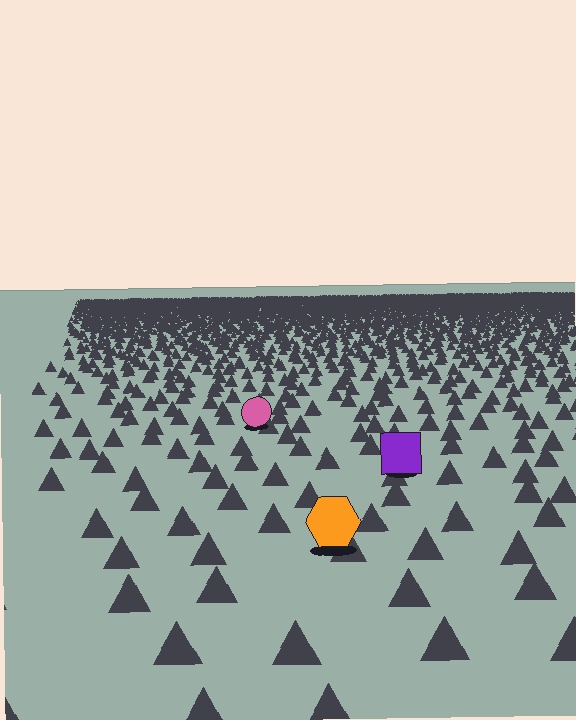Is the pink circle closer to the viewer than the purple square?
No. The purple square is closer — you can tell from the texture gradient: the ground texture is coarser near it.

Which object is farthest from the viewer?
The pink circle is farthest from the viewer. It appears smaller and the ground texture around it is denser.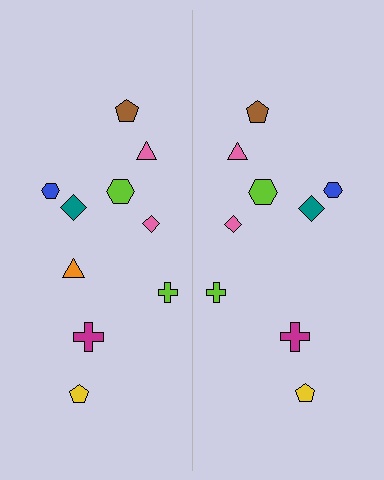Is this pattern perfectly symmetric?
No, the pattern is not perfectly symmetric. A orange triangle is missing from the right side.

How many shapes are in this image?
There are 19 shapes in this image.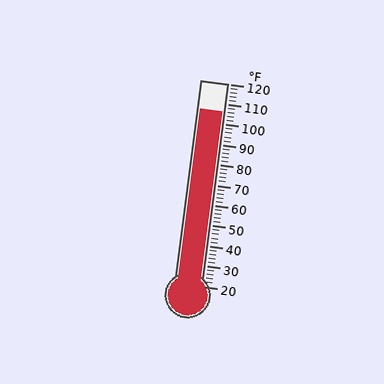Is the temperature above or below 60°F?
The temperature is above 60°F.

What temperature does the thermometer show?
The thermometer shows approximately 106°F.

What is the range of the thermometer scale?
The thermometer scale ranges from 20°F to 120°F.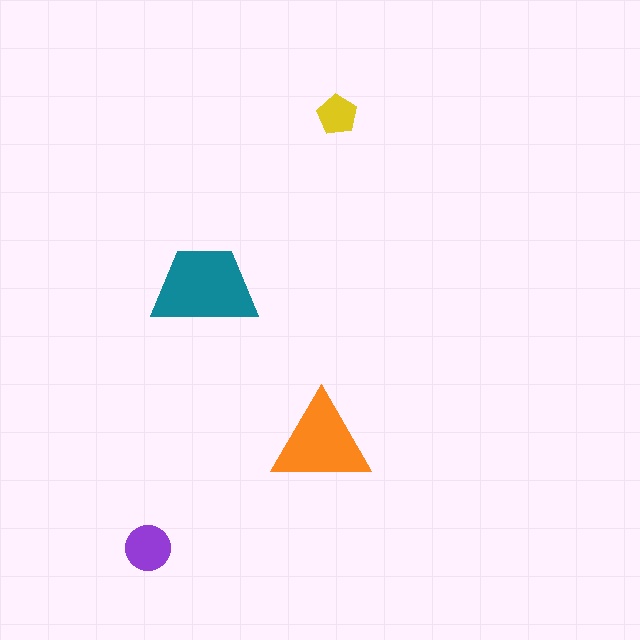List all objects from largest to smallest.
The teal trapezoid, the orange triangle, the purple circle, the yellow pentagon.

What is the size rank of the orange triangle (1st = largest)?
2nd.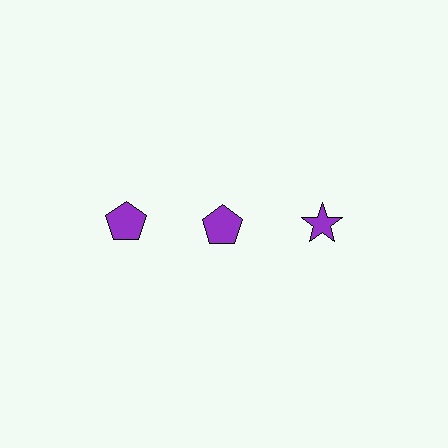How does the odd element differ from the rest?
It has a different shape: star instead of pentagon.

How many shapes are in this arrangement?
There are 3 shapes arranged in a grid pattern.